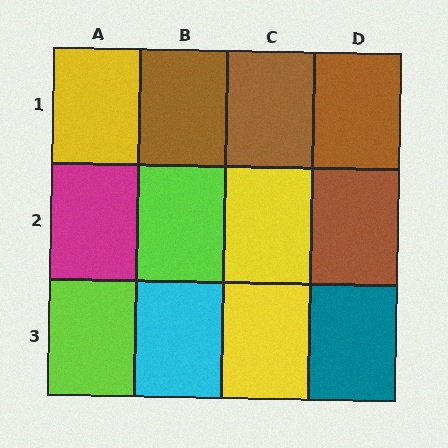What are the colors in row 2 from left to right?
Magenta, lime, yellow, brown.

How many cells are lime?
2 cells are lime.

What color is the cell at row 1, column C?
Brown.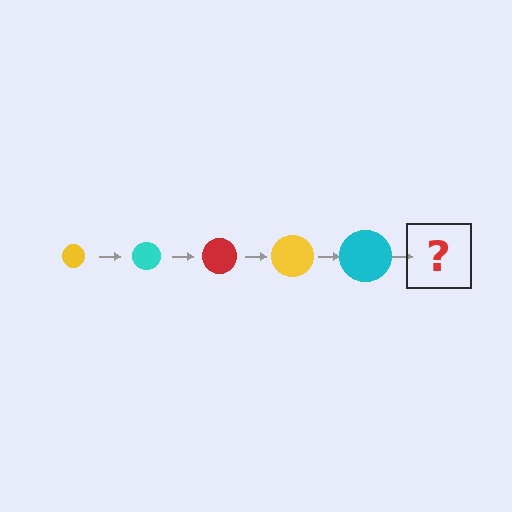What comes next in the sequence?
The next element should be a red circle, larger than the previous one.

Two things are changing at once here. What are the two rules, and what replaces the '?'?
The two rules are that the circle grows larger each step and the color cycles through yellow, cyan, and red. The '?' should be a red circle, larger than the previous one.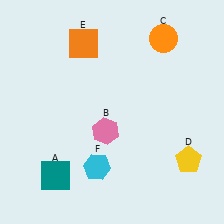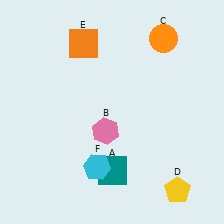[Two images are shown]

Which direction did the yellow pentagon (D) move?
The yellow pentagon (D) moved down.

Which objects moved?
The objects that moved are: the teal square (A), the yellow pentagon (D).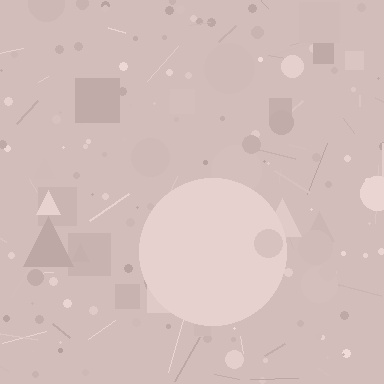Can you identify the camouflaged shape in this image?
The camouflaged shape is a circle.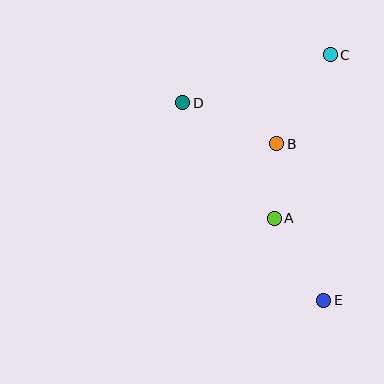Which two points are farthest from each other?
Points C and E are farthest from each other.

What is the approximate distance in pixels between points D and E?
The distance between D and E is approximately 243 pixels.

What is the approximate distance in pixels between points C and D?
The distance between C and D is approximately 155 pixels.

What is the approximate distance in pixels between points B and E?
The distance between B and E is approximately 163 pixels.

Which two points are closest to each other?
Points A and B are closest to each other.